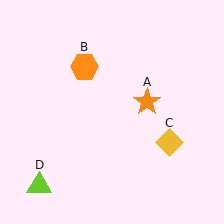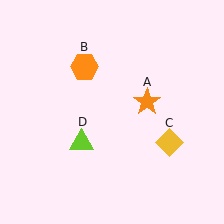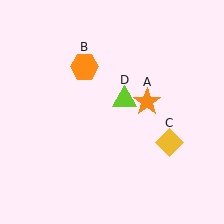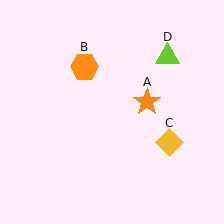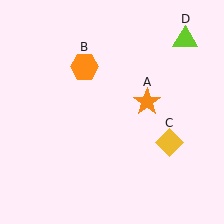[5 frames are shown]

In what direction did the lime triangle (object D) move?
The lime triangle (object D) moved up and to the right.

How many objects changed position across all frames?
1 object changed position: lime triangle (object D).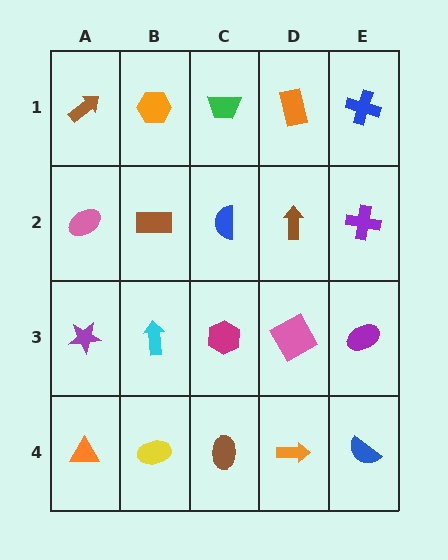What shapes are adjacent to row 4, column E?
A purple ellipse (row 3, column E), an orange arrow (row 4, column D).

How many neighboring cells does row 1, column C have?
3.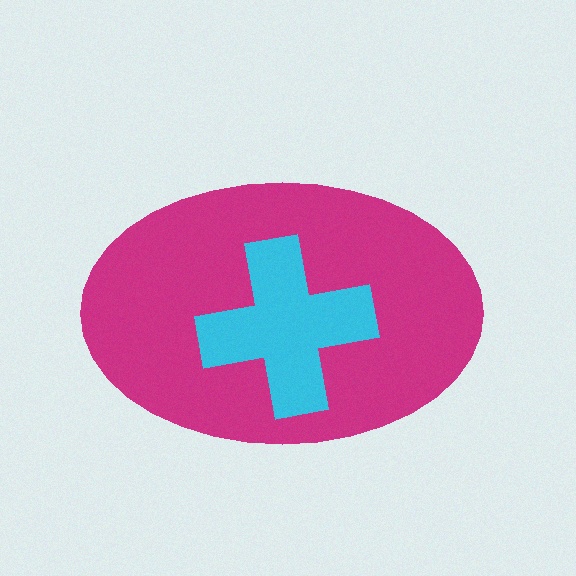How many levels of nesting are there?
2.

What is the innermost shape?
The cyan cross.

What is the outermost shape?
The magenta ellipse.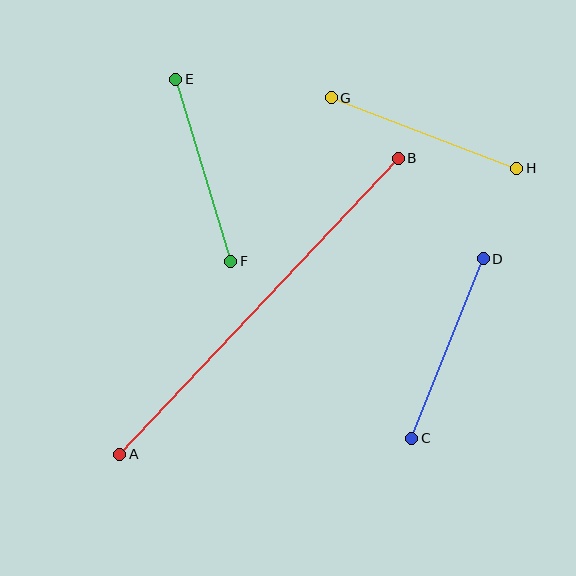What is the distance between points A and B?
The distance is approximately 406 pixels.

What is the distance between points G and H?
The distance is approximately 199 pixels.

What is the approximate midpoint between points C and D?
The midpoint is at approximately (448, 349) pixels.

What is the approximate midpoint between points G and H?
The midpoint is at approximately (424, 133) pixels.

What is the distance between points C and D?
The distance is approximately 193 pixels.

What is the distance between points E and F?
The distance is approximately 190 pixels.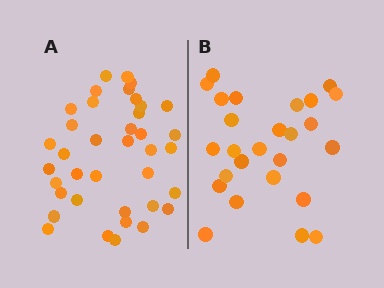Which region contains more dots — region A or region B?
Region A (the left region) has more dots.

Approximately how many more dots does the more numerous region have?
Region A has roughly 12 or so more dots than region B.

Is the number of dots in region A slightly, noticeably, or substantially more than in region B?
Region A has substantially more. The ratio is roughly 1.5 to 1.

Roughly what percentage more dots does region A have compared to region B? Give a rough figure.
About 45% more.